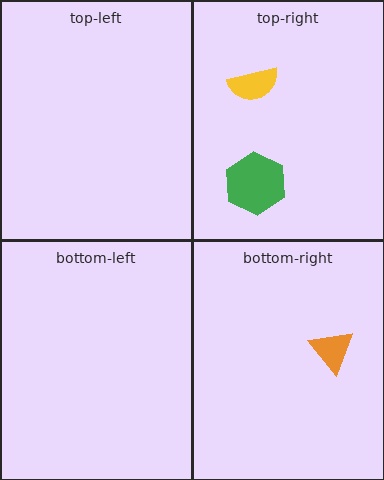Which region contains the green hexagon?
The top-right region.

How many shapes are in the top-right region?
2.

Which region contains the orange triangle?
The bottom-right region.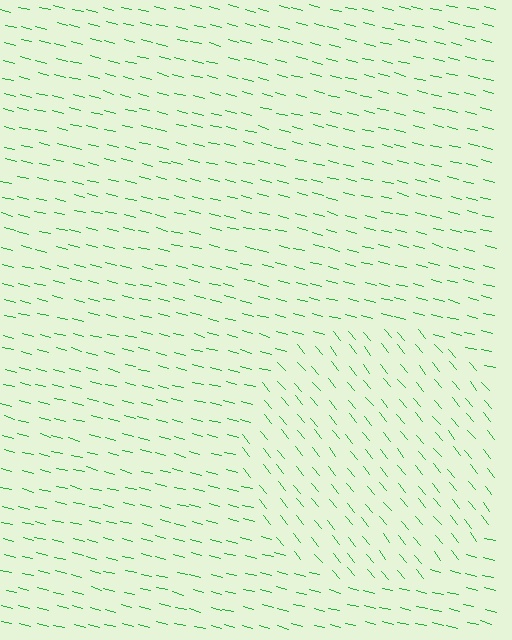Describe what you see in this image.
The image is filled with small green line segments. A circle region in the image has lines oriented differently from the surrounding lines, creating a visible texture boundary.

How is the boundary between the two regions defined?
The boundary is defined purely by a change in line orientation (approximately 36 degrees difference). All lines are the same color and thickness.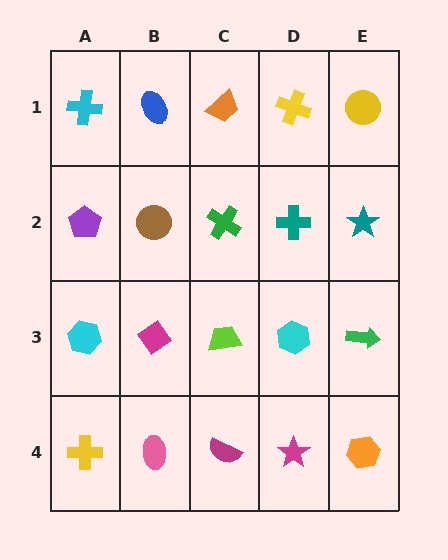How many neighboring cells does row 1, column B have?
3.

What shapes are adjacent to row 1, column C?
A green cross (row 2, column C), a blue ellipse (row 1, column B), a yellow cross (row 1, column D).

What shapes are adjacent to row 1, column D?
A teal cross (row 2, column D), an orange trapezoid (row 1, column C), a yellow circle (row 1, column E).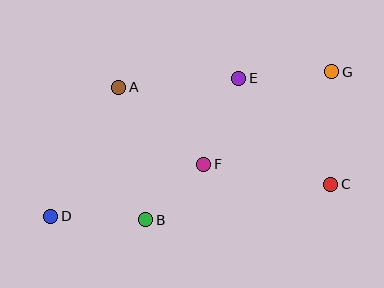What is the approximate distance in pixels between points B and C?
The distance between B and C is approximately 188 pixels.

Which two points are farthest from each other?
Points D and G are farthest from each other.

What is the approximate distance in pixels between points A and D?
The distance between A and D is approximately 146 pixels.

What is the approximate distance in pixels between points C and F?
The distance between C and F is approximately 129 pixels.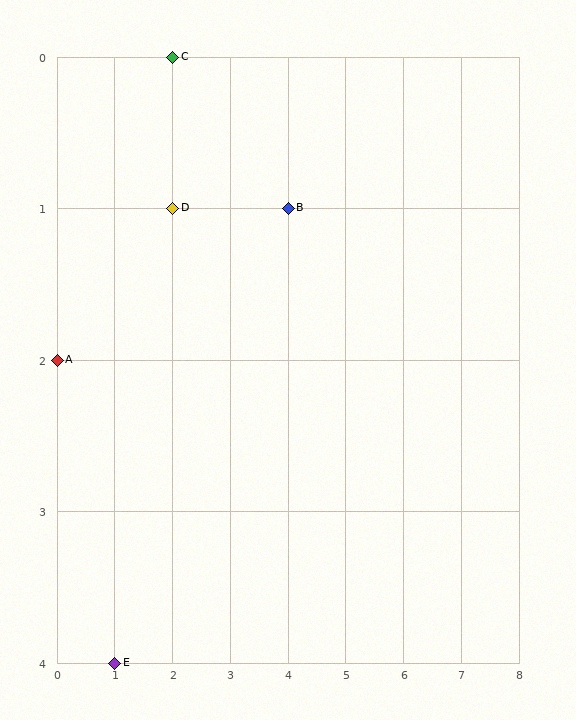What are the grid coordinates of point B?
Point B is at grid coordinates (4, 1).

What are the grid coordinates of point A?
Point A is at grid coordinates (0, 2).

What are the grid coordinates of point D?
Point D is at grid coordinates (2, 1).